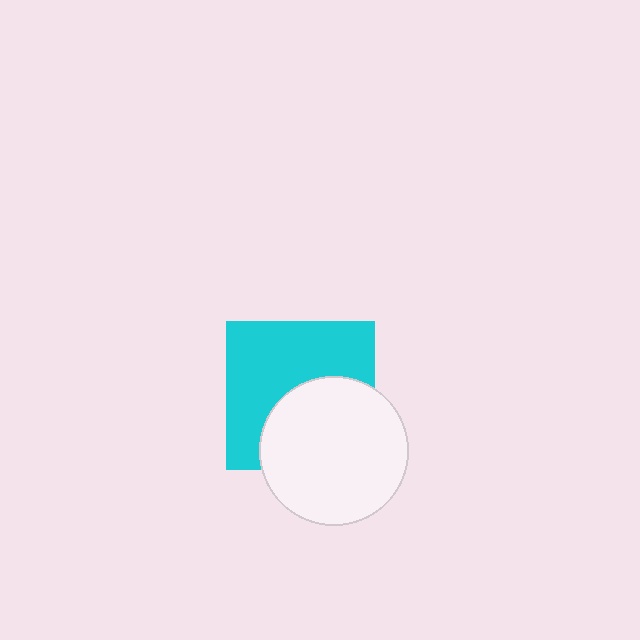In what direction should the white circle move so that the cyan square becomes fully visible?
The white circle should move down. That is the shortest direction to clear the overlap and leave the cyan square fully visible.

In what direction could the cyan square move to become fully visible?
The cyan square could move up. That would shift it out from behind the white circle entirely.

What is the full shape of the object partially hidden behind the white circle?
The partially hidden object is a cyan square.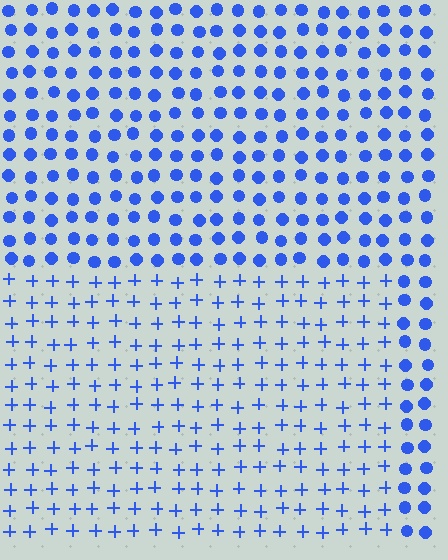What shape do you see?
I see a rectangle.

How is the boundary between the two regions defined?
The boundary is defined by a change in element shape: plus signs inside vs. circles outside. All elements share the same color and spacing.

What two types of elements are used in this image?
The image uses plus signs inside the rectangle region and circles outside it.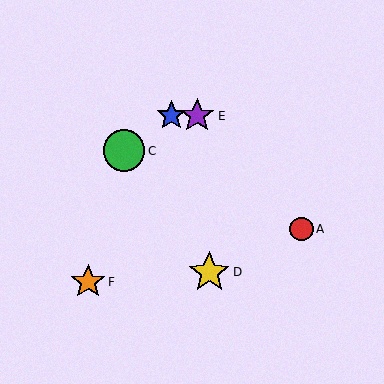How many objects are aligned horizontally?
2 objects (B, E) are aligned horizontally.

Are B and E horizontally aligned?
Yes, both are at y≈116.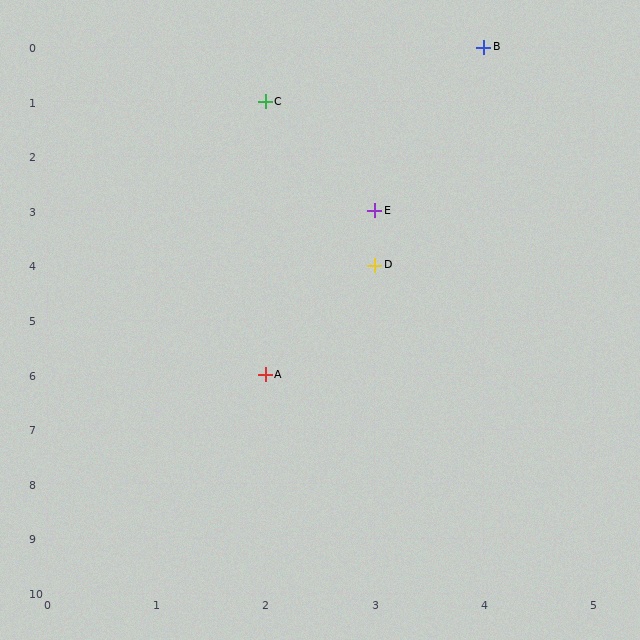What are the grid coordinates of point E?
Point E is at grid coordinates (3, 3).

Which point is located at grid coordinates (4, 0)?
Point B is at (4, 0).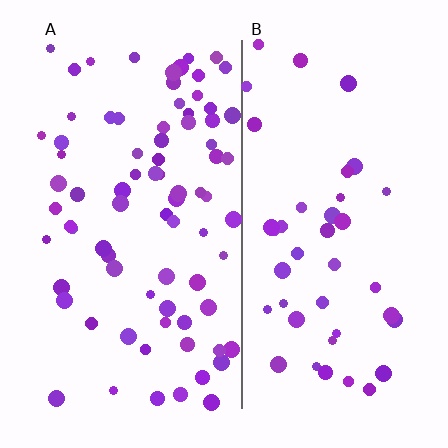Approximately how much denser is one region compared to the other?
Approximately 1.8× — region A over region B.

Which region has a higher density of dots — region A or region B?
A (the left).